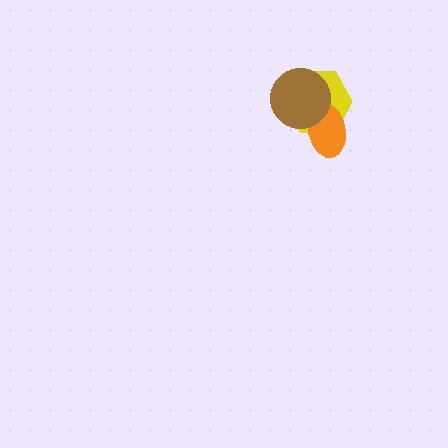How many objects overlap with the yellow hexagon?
2 objects overlap with the yellow hexagon.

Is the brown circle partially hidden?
No, no other shape covers it.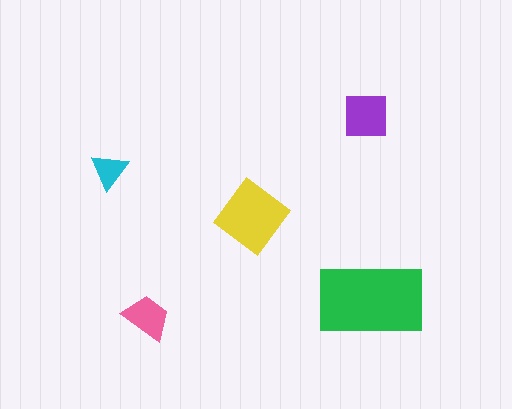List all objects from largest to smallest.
The green rectangle, the yellow diamond, the purple square, the pink trapezoid, the cyan triangle.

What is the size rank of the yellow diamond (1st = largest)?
2nd.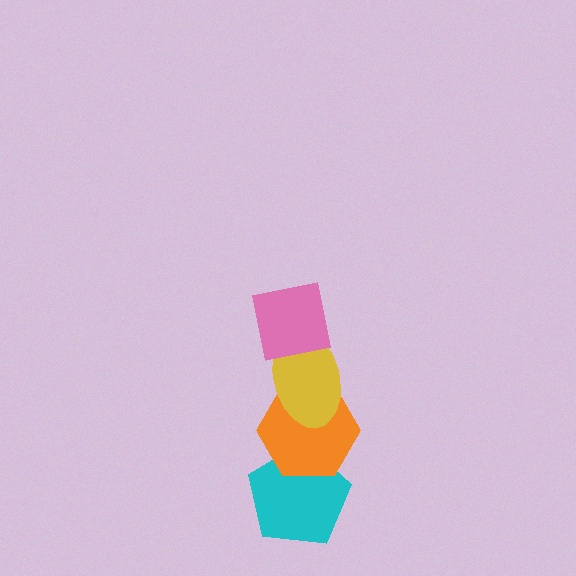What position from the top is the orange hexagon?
The orange hexagon is 3rd from the top.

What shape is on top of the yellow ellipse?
The pink square is on top of the yellow ellipse.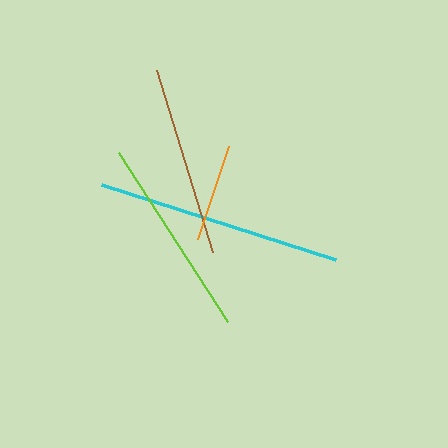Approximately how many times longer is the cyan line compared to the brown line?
The cyan line is approximately 1.3 times the length of the brown line.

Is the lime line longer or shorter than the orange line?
The lime line is longer than the orange line.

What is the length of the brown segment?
The brown segment is approximately 191 pixels long.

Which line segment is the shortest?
The orange line is the shortest at approximately 97 pixels.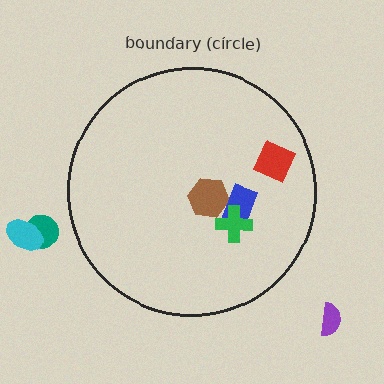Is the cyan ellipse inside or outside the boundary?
Outside.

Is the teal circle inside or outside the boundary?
Outside.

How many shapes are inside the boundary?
4 inside, 3 outside.